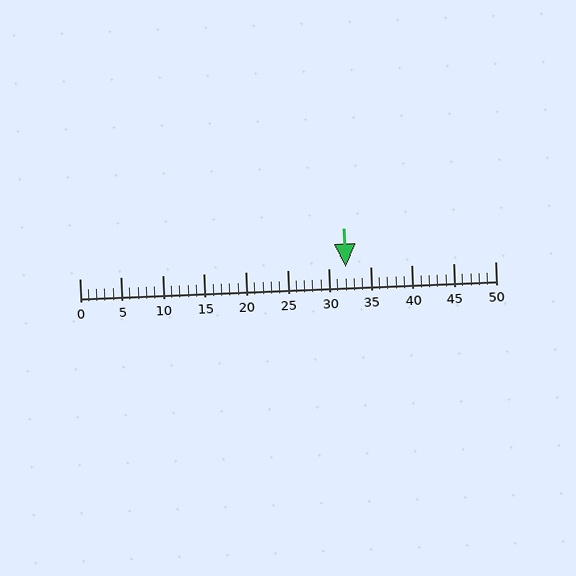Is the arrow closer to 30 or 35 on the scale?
The arrow is closer to 30.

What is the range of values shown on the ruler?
The ruler shows values from 0 to 50.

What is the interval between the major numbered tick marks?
The major tick marks are spaced 5 units apart.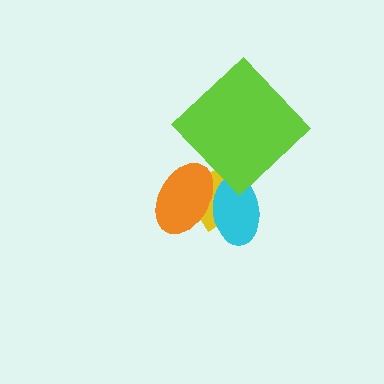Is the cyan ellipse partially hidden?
Yes, it is partially covered by another shape.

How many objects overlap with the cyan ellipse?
2 objects overlap with the cyan ellipse.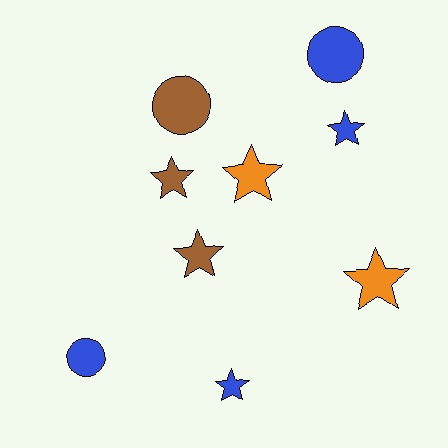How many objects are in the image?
There are 9 objects.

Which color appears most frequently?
Blue, with 4 objects.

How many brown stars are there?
There are 2 brown stars.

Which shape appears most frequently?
Star, with 6 objects.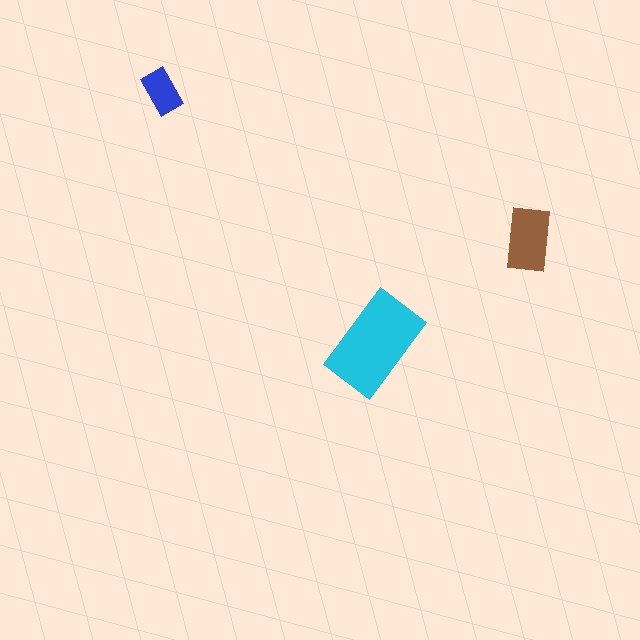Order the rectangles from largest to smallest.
the cyan one, the brown one, the blue one.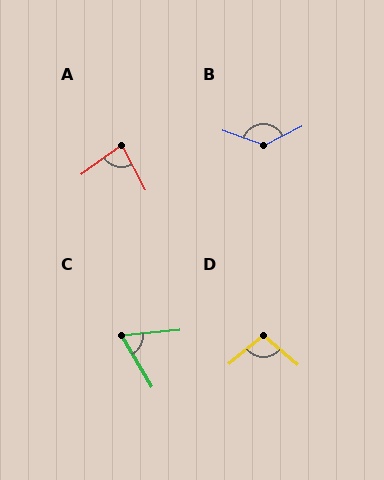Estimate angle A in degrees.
Approximately 82 degrees.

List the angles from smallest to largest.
C (65°), A (82°), D (99°), B (134°).